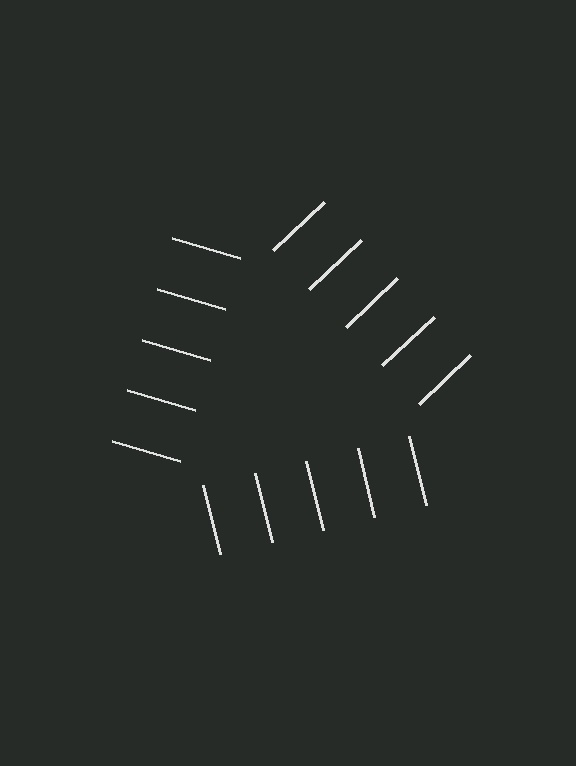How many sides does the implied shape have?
3 sides — the line-ends trace a triangle.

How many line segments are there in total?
15 — 5 along each of the 3 edges.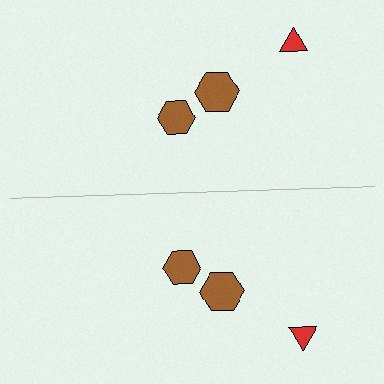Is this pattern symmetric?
Yes, this pattern has bilateral (reflection) symmetry.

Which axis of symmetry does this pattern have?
The pattern has a horizontal axis of symmetry running through the center of the image.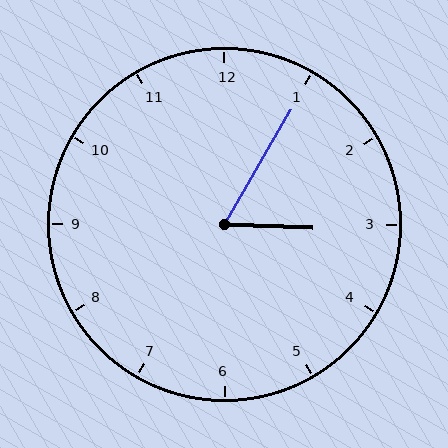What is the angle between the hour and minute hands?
Approximately 62 degrees.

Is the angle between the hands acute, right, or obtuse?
It is acute.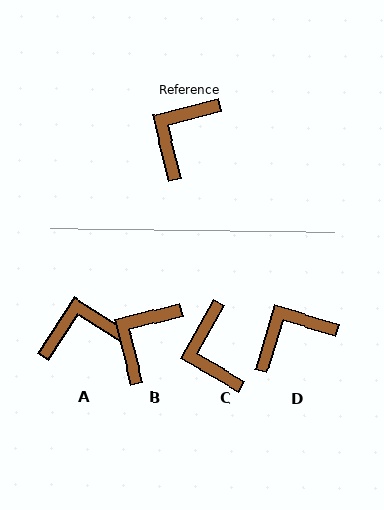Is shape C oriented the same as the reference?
No, it is off by about 46 degrees.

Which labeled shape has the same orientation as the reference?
B.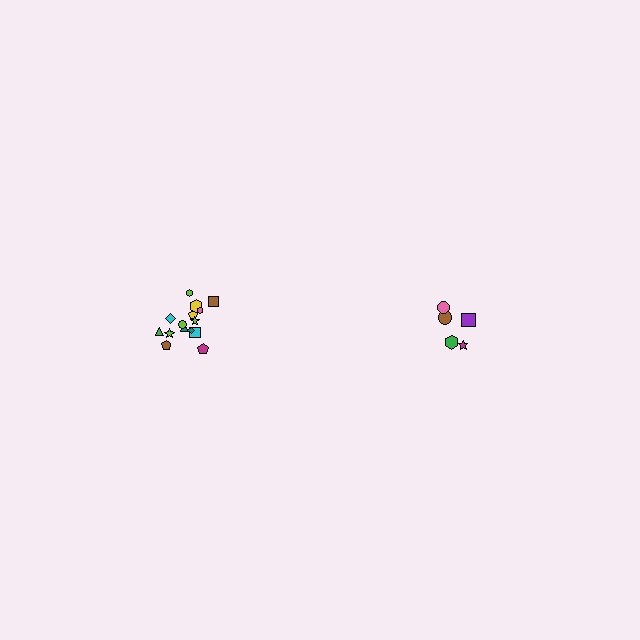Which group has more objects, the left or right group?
The left group.